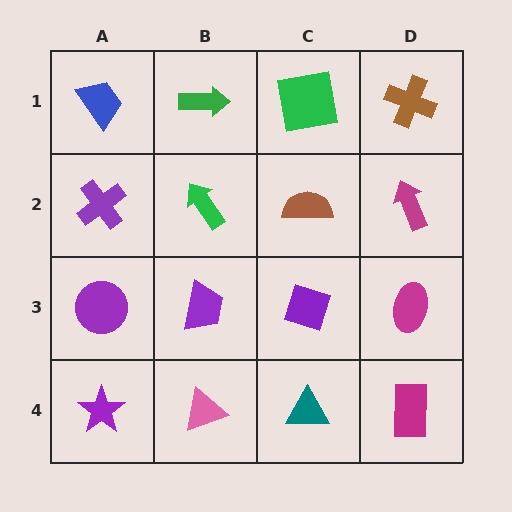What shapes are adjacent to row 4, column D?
A magenta ellipse (row 3, column D), a teal triangle (row 4, column C).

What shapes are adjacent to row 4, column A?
A purple circle (row 3, column A), a pink triangle (row 4, column B).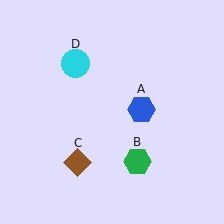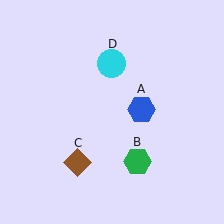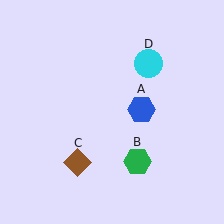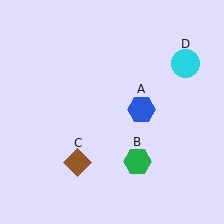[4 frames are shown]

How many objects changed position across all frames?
1 object changed position: cyan circle (object D).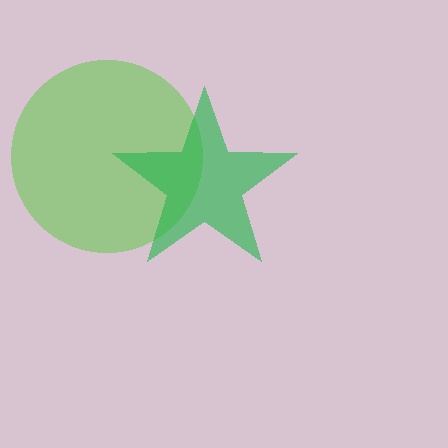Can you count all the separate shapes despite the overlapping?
Yes, there are 2 separate shapes.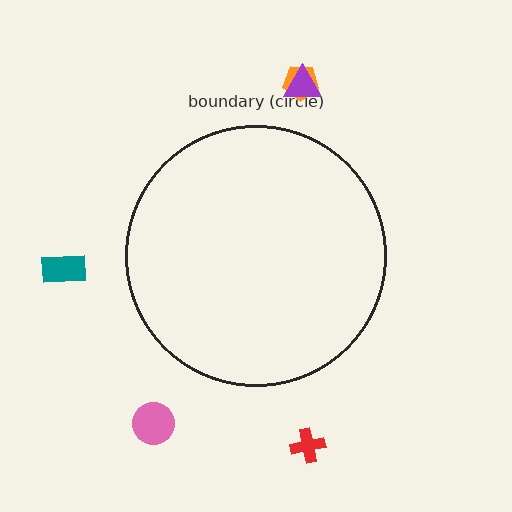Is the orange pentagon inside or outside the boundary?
Outside.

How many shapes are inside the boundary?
0 inside, 5 outside.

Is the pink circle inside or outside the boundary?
Outside.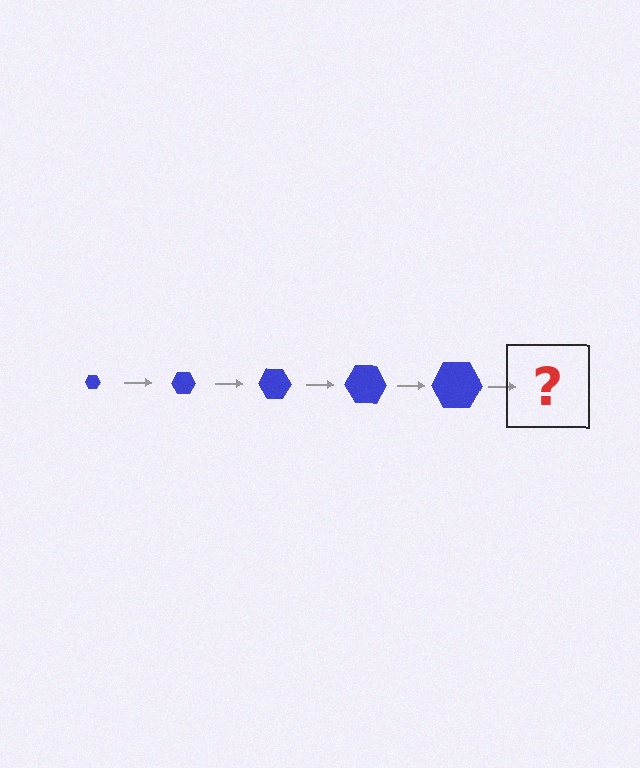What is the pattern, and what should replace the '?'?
The pattern is that the hexagon gets progressively larger each step. The '?' should be a blue hexagon, larger than the previous one.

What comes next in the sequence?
The next element should be a blue hexagon, larger than the previous one.